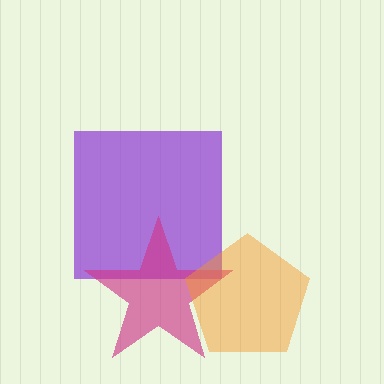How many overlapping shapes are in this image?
There are 3 overlapping shapes in the image.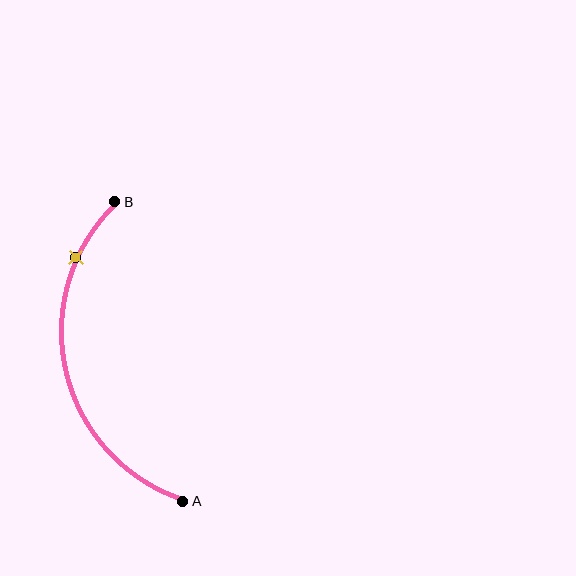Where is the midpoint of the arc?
The arc midpoint is the point on the curve farthest from the straight line joining A and B. It sits to the left of that line.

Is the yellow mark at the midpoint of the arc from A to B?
No. The yellow mark lies on the arc but is closer to endpoint B. The arc midpoint would be at the point on the curve equidistant along the arc from both A and B.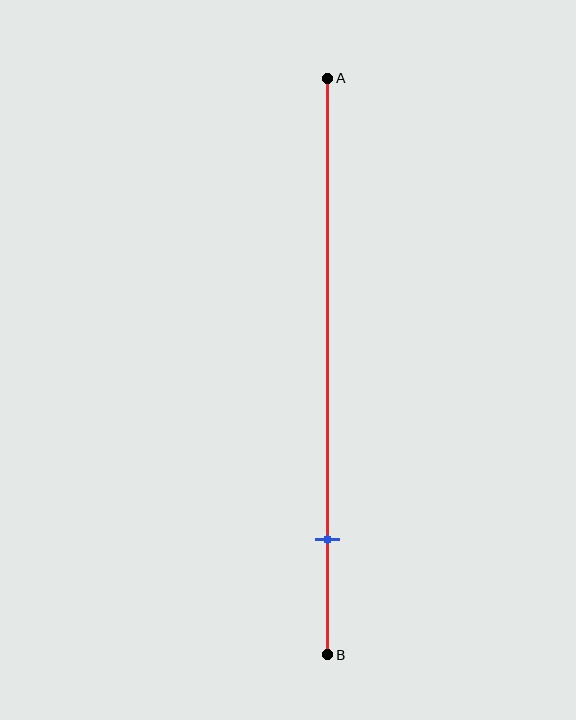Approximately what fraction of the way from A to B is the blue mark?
The blue mark is approximately 80% of the way from A to B.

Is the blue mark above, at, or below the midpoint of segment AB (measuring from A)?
The blue mark is below the midpoint of segment AB.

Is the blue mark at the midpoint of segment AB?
No, the mark is at about 80% from A, not at the 50% midpoint.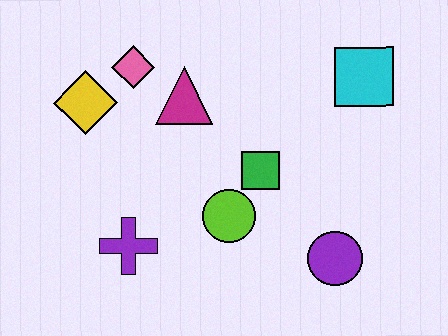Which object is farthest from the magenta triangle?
The purple circle is farthest from the magenta triangle.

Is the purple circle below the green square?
Yes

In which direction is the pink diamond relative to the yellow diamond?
The pink diamond is to the right of the yellow diamond.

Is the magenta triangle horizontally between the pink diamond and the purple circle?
Yes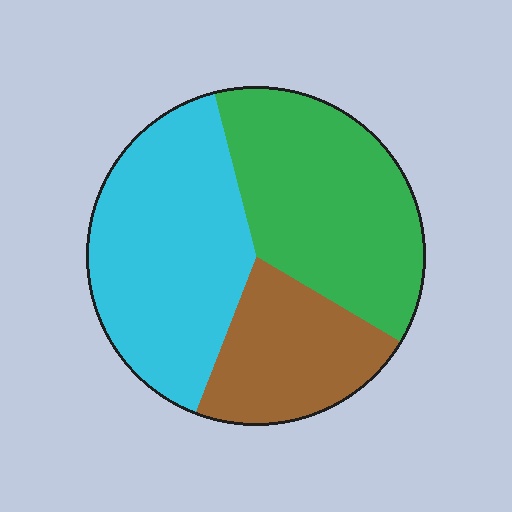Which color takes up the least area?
Brown, at roughly 20%.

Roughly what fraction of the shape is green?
Green takes up about three eighths (3/8) of the shape.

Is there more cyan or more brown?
Cyan.